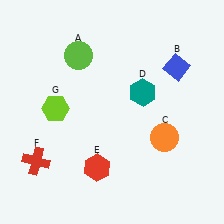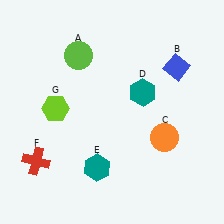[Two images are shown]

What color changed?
The hexagon (E) changed from red in Image 1 to teal in Image 2.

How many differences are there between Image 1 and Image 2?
There is 1 difference between the two images.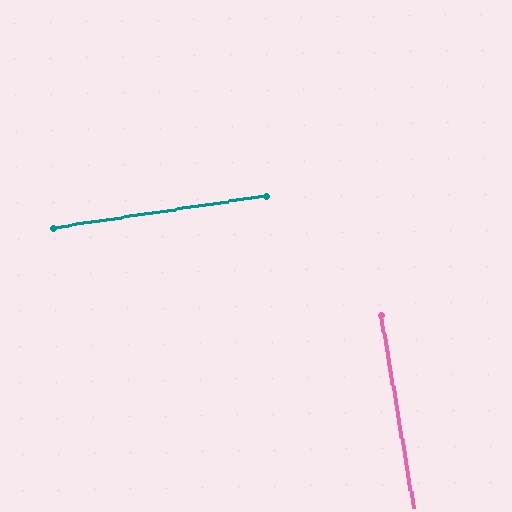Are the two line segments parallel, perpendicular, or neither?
Perpendicular — they meet at approximately 89°.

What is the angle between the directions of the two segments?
Approximately 89 degrees.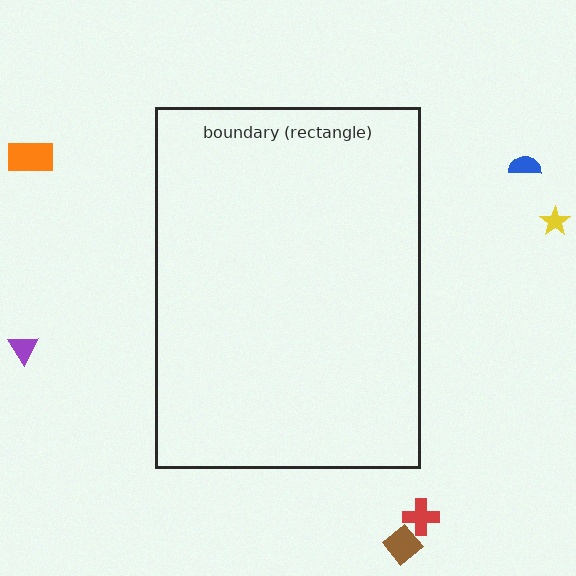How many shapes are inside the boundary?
0 inside, 6 outside.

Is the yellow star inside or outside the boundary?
Outside.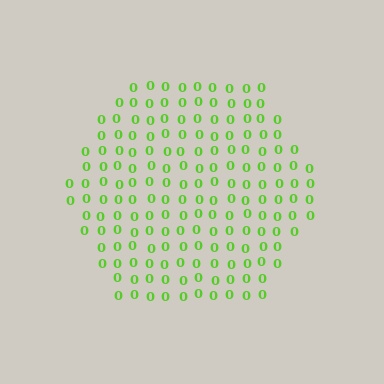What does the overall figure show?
The overall figure shows a hexagon.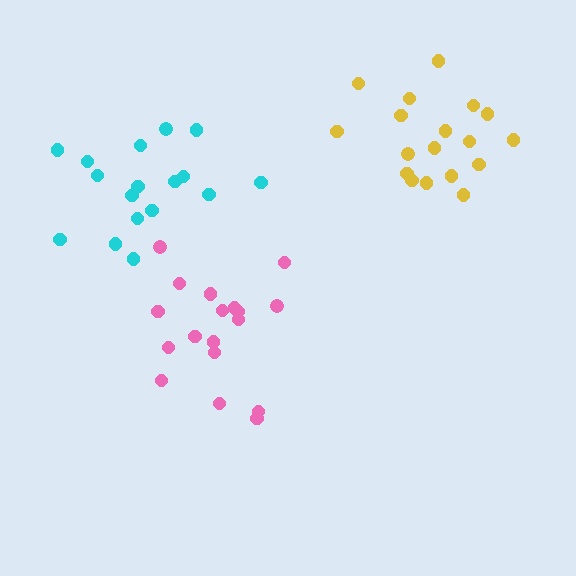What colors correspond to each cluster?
The clusters are colored: pink, yellow, cyan.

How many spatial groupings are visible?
There are 3 spatial groupings.